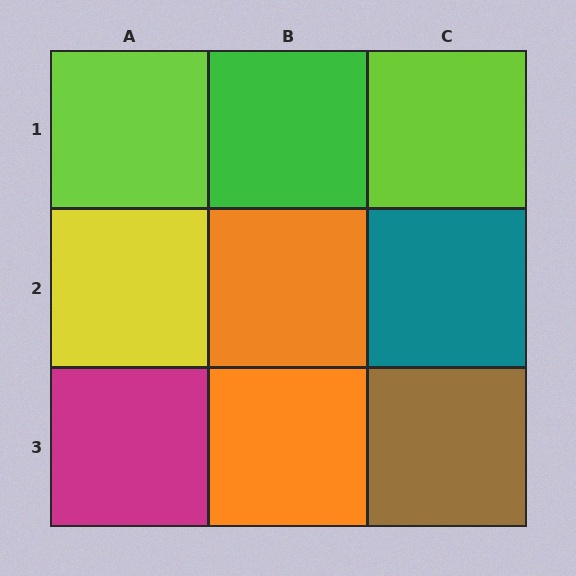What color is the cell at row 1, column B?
Green.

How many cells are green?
1 cell is green.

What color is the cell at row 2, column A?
Yellow.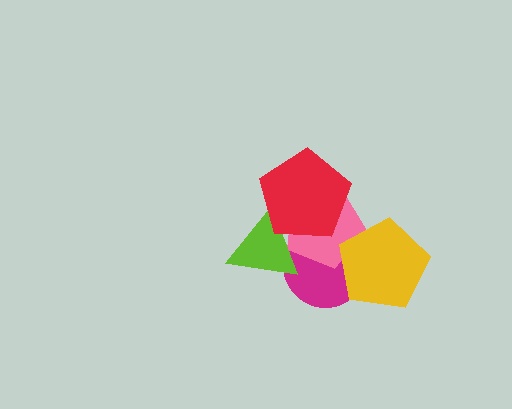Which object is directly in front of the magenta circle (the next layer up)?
The pink pentagon is directly in front of the magenta circle.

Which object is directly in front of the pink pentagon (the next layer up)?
The yellow pentagon is directly in front of the pink pentagon.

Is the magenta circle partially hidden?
Yes, it is partially covered by another shape.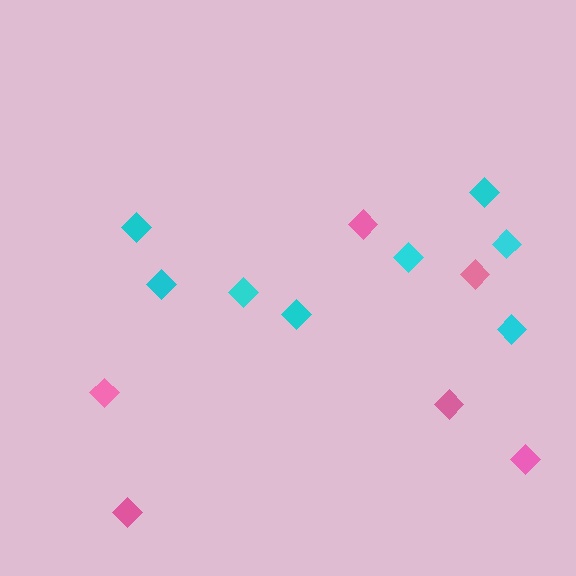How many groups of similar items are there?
There are 2 groups: one group of cyan diamonds (8) and one group of pink diamonds (6).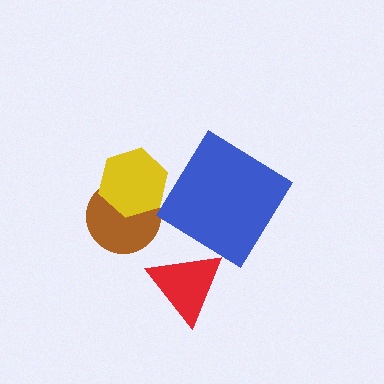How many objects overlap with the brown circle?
1 object overlaps with the brown circle.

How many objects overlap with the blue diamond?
0 objects overlap with the blue diamond.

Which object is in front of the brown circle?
The yellow hexagon is in front of the brown circle.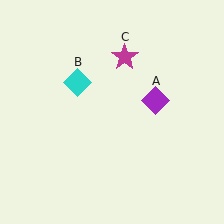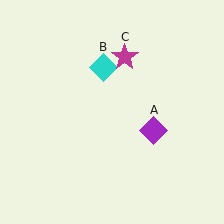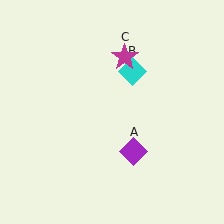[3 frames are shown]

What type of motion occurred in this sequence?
The purple diamond (object A), cyan diamond (object B) rotated clockwise around the center of the scene.